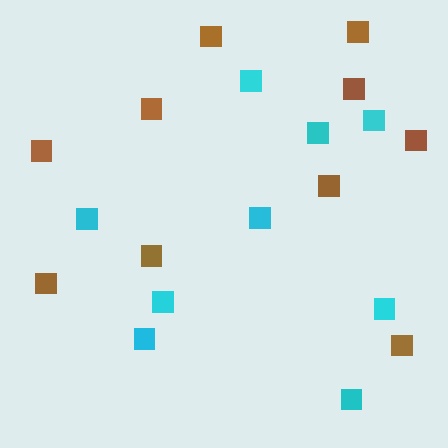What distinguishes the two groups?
There are 2 groups: one group of cyan squares (9) and one group of brown squares (10).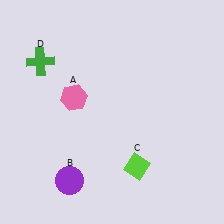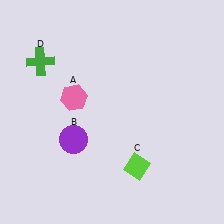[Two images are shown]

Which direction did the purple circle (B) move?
The purple circle (B) moved up.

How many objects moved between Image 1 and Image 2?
1 object moved between the two images.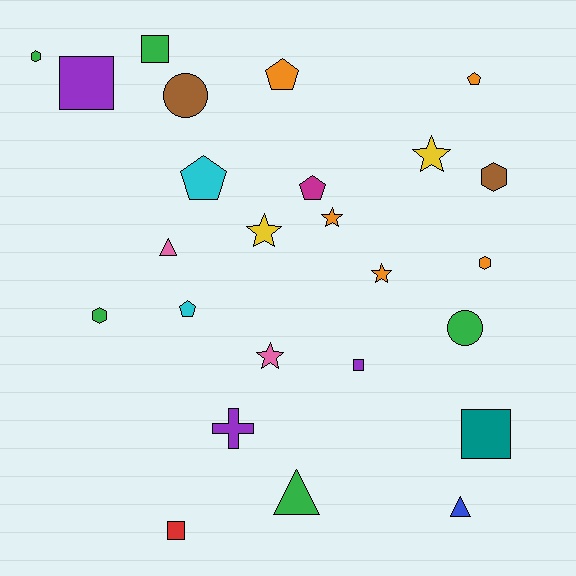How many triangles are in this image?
There are 3 triangles.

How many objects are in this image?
There are 25 objects.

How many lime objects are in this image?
There are no lime objects.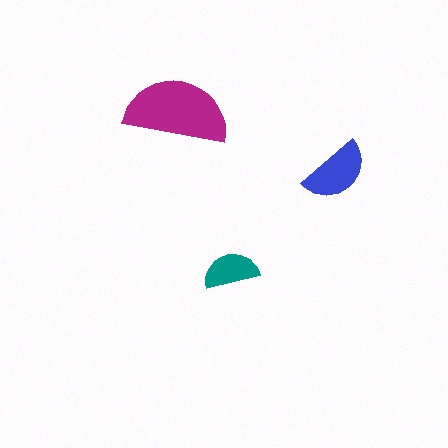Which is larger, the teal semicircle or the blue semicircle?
The blue one.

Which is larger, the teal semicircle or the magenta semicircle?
The magenta one.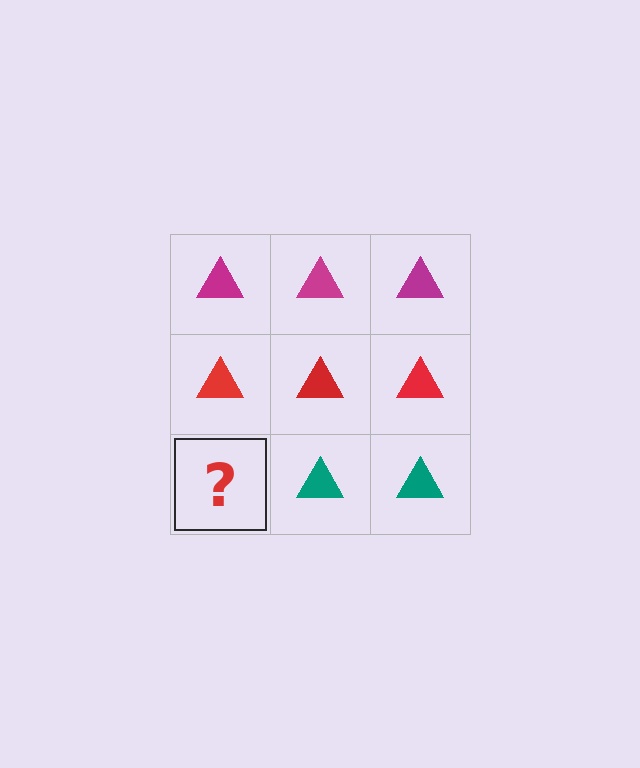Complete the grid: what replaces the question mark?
The question mark should be replaced with a teal triangle.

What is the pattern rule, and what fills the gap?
The rule is that each row has a consistent color. The gap should be filled with a teal triangle.